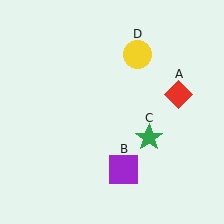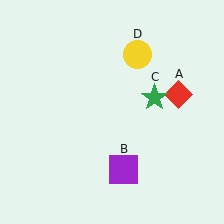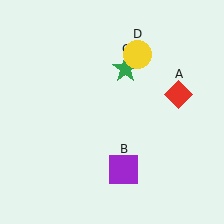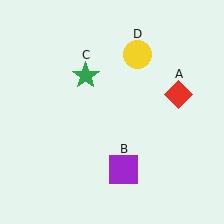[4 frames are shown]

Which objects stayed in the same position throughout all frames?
Red diamond (object A) and purple square (object B) and yellow circle (object D) remained stationary.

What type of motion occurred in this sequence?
The green star (object C) rotated counterclockwise around the center of the scene.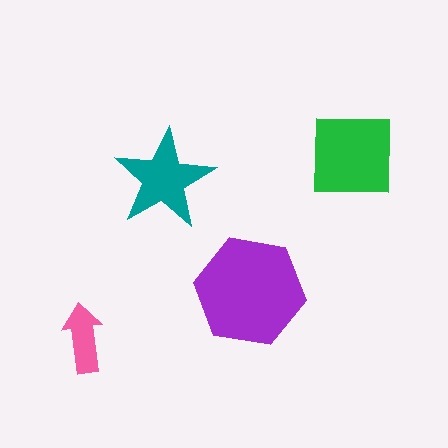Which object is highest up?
The green square is topmost.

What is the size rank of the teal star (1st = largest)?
3rd.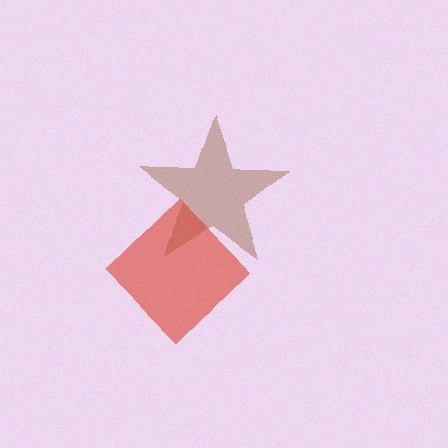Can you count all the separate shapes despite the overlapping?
Yes, there are 2 separate shapes.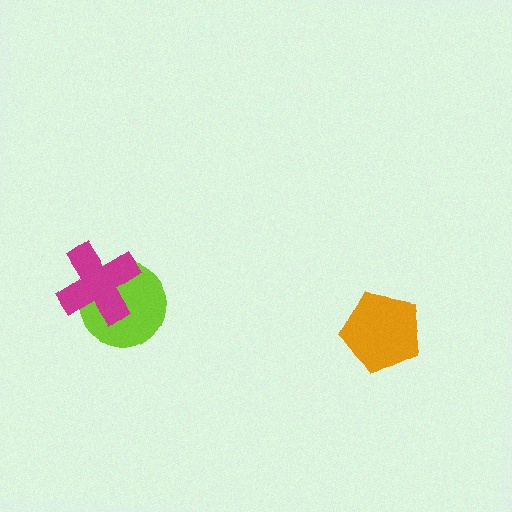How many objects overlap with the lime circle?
1 object overlaps with the lime circle.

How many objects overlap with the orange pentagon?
0 objects overlap with the orange pentagon.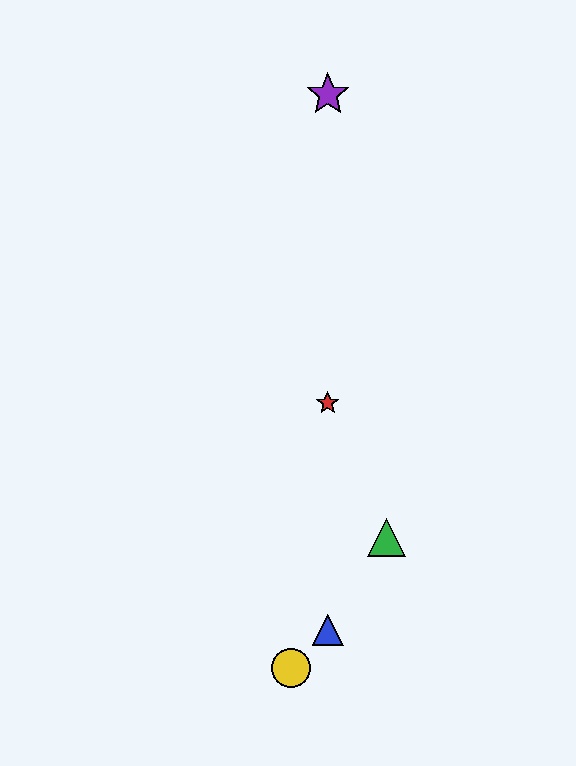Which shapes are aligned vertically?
The red star, the blue triangle, the purple star are aligned vertically.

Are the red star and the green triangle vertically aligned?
No, the red star is at x≈328 and the green triangle is at x≈387.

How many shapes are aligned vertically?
3 shapes (the red star, the blue triangle, the purple star) are aligned vertically.